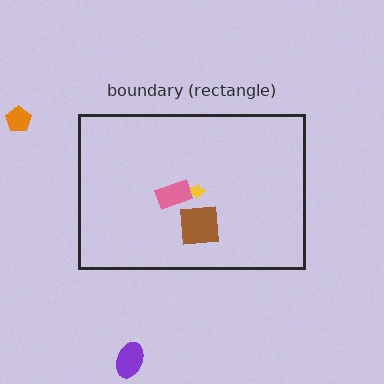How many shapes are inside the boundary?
3 inside, 2 outside.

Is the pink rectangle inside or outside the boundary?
Inside.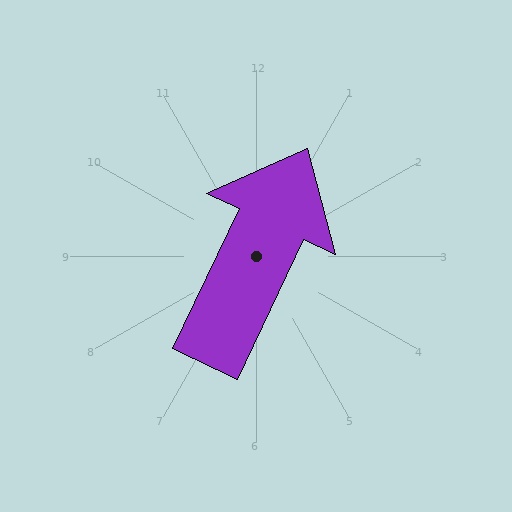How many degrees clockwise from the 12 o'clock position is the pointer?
Approximately 25 degrees.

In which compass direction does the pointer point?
Northeast.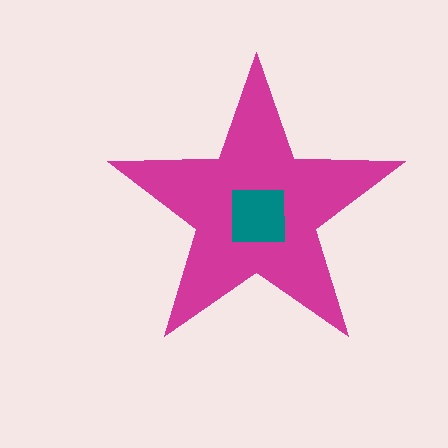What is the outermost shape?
The magenta star.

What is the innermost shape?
The teal square.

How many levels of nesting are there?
2.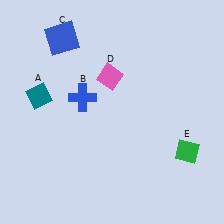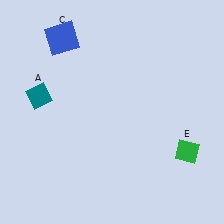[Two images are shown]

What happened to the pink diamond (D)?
The pink diamond (D) was removed in Image 2. It was in the top-left area of Image 1.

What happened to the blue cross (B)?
The blue cross (B) was removed in Image 2. It was in the top-left area of Image 1.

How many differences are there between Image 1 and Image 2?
There are 2 differences between the two images.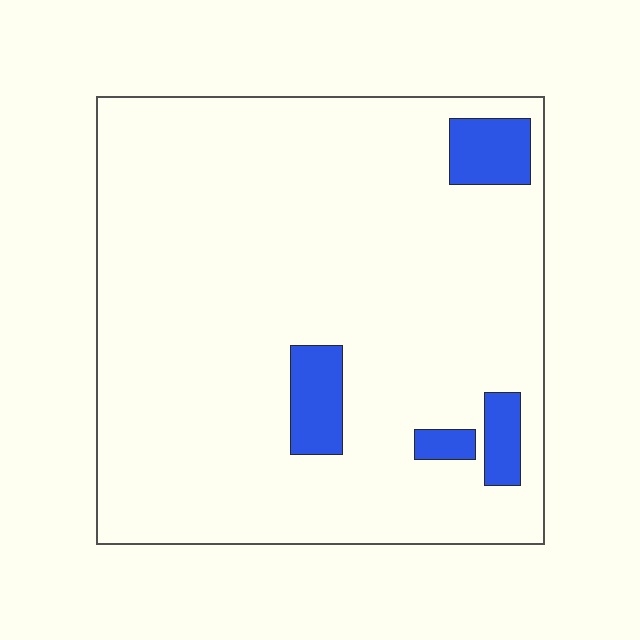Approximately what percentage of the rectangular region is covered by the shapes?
Approximately 10%.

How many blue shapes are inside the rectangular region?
4.